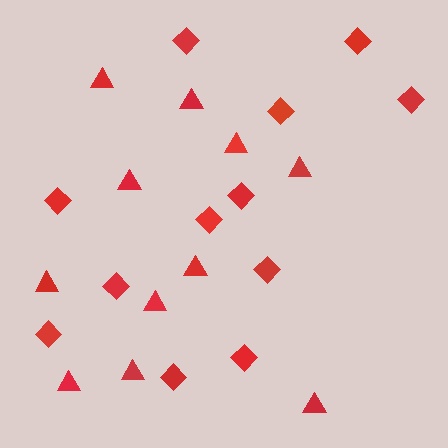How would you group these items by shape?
There are 2 groups: one group of diamonds (12) and one group of triangles (11).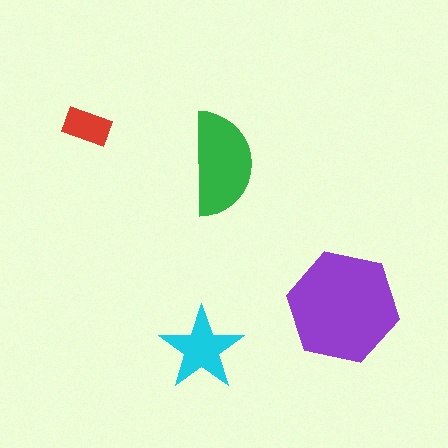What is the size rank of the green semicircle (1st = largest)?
2nd.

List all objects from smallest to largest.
The red rectangle, the cyan star, the green semicircle, the purple hexagon.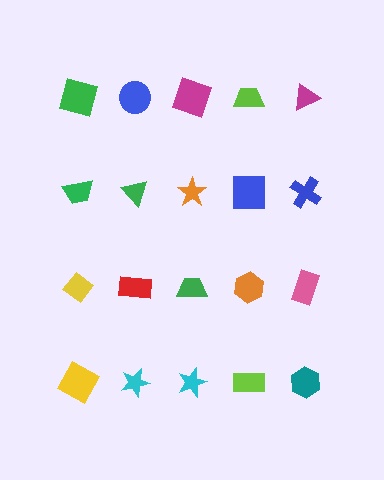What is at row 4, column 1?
A yellow square.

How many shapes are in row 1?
5 shapes.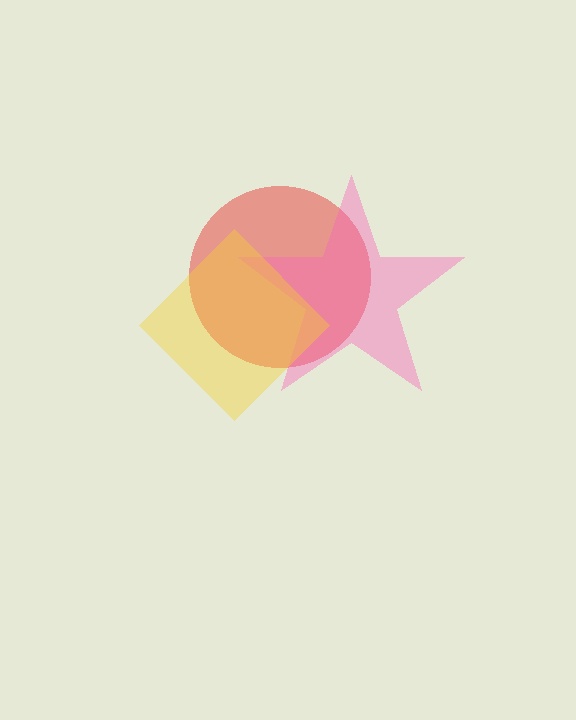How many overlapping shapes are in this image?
There are 3 overlapping shapes in the image.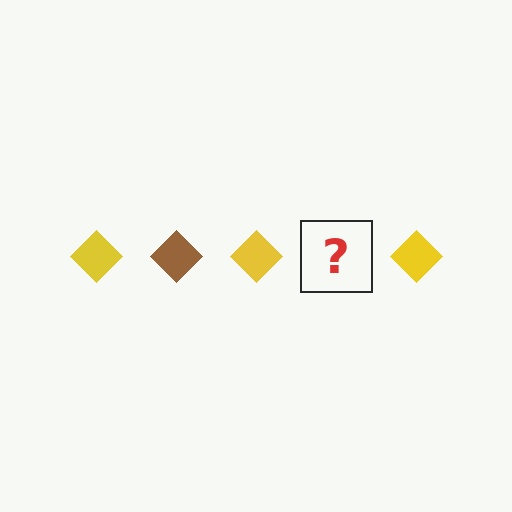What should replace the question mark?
The question mark should be replaced with a brown diamond.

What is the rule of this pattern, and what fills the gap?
The rule is that the pattern cycles through yellow, brown diamonds. The gap should be filled with a brown diamond.